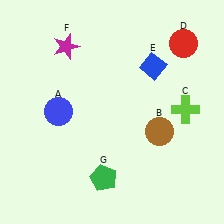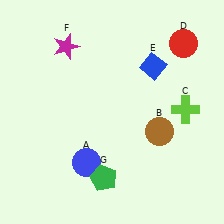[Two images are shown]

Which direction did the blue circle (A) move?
The blue circle (A) moved down.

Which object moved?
The blue circle (A) moved down.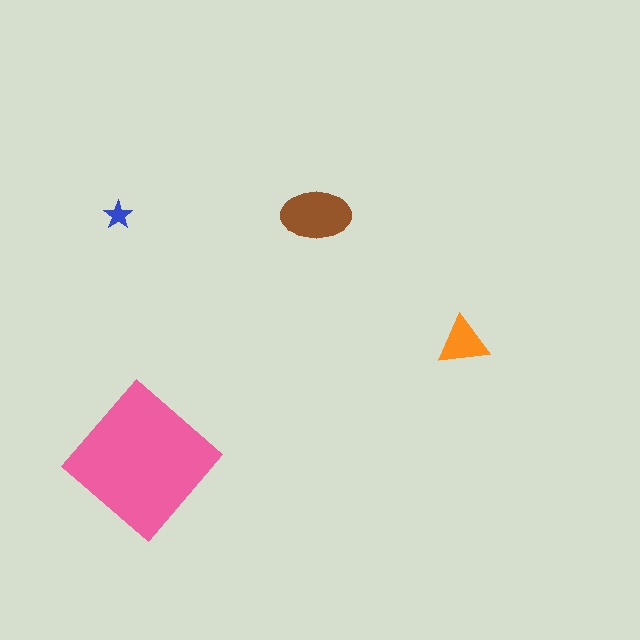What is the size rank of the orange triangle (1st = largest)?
3rd.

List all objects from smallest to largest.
The blue star, the orange triangle, the brown ellipse, the pink diamond.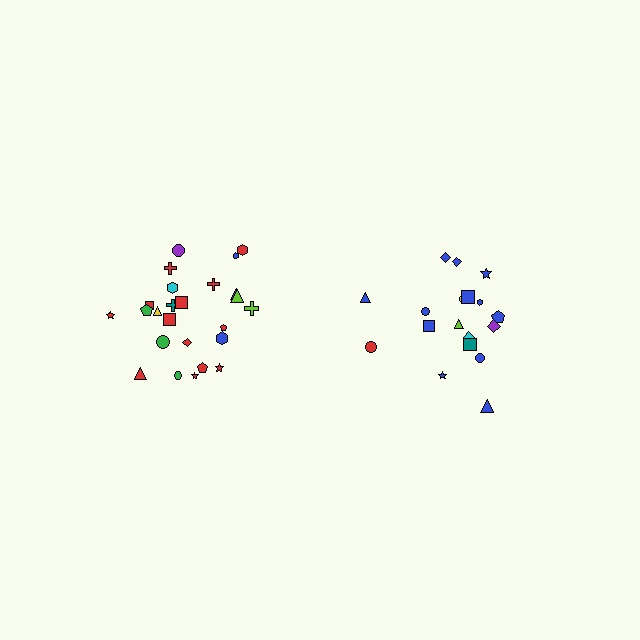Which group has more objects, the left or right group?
The left group.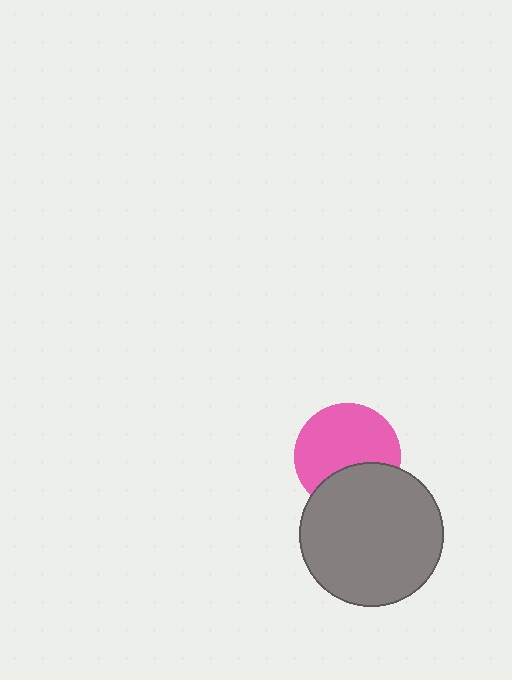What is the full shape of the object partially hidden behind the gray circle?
The partially hidden object is a pink circle.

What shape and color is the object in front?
The object in front is a gray circle.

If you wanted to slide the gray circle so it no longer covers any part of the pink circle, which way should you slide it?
Slide it down — that is the most direct way to separate the two shapes.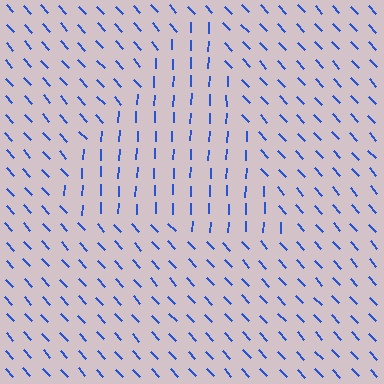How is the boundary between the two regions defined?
The boundary is defined purely by a change in line orientation (approximately 45 degrees difference). All lines are the same color and thickness.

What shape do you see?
I see a triangle.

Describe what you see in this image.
The image is filled with small blue line segments. A triangle region in the image has lines oriented differently from the surrounding lines, creating a visible texture boundary.